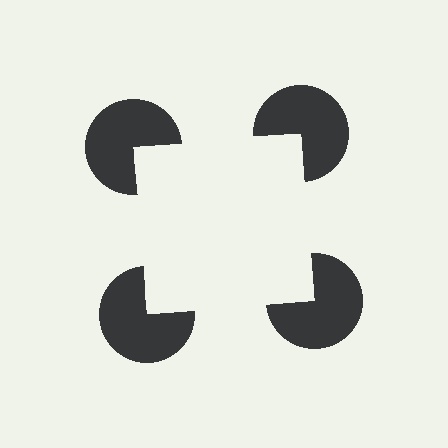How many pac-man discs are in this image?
There are 4 — one at each vertex of the illusory square.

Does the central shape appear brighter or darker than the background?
It typically appears slightly brighter than the background, even though no actual brightness change is drawn.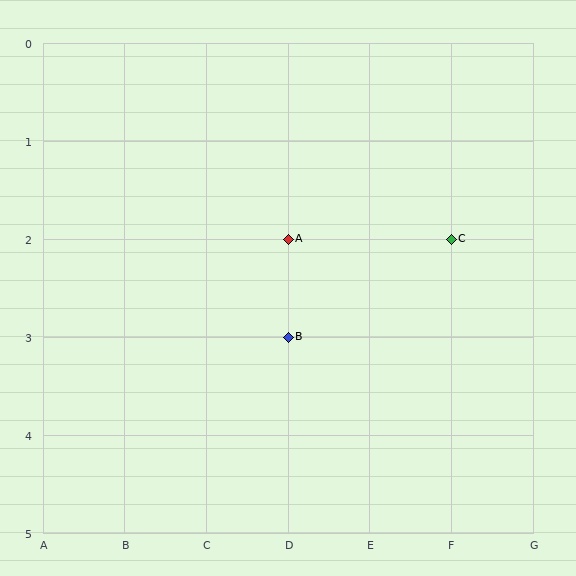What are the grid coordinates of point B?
Point B is at grid coordinates (D, 3).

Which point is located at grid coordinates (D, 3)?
Point B is at (D, 3).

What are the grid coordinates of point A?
Point A is at grid coordinates (D, 2).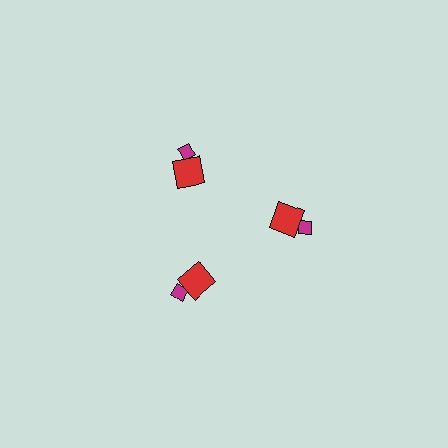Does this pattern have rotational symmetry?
Yes, this pattern has 3-fold rotational symmetry. It looks the same after rotating 120 degrees around the center.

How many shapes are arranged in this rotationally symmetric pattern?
There are 6 shapes, arranged in 3 groups of 2.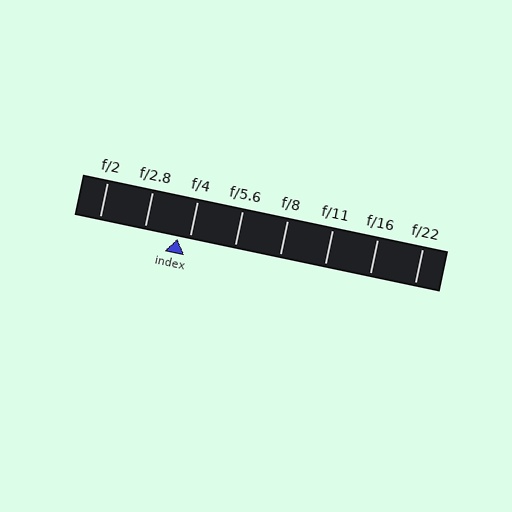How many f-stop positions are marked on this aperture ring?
There are 8 f-stop positions marked.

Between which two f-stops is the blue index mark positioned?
The index mark is between f/2.8 and f/4.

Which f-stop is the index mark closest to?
The index mark is closest to f/4.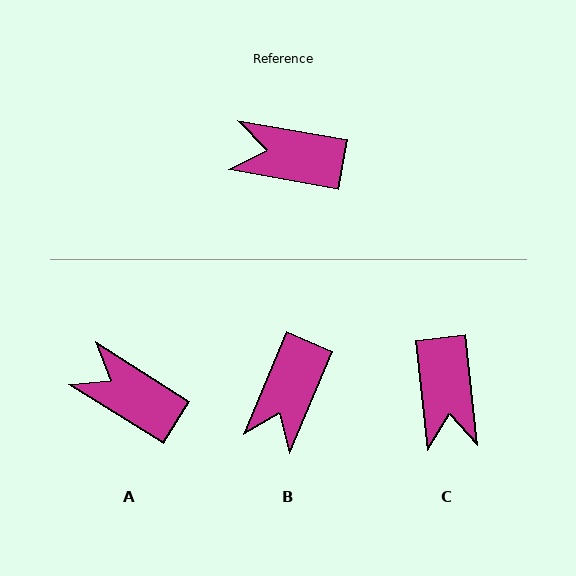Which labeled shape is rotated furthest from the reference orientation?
C, about 107 degrees away.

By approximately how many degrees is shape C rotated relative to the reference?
Approximately 107 degrees counter-clockwise.